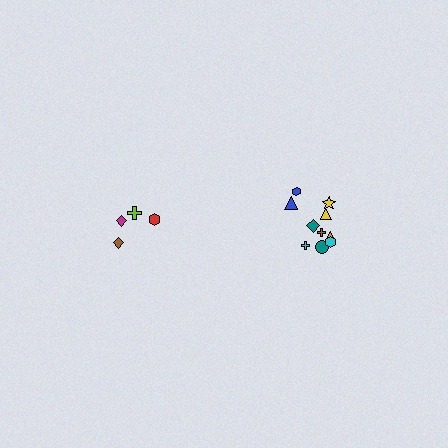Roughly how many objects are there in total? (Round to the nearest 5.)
Roughly 15 objects in total.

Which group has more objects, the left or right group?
The right group.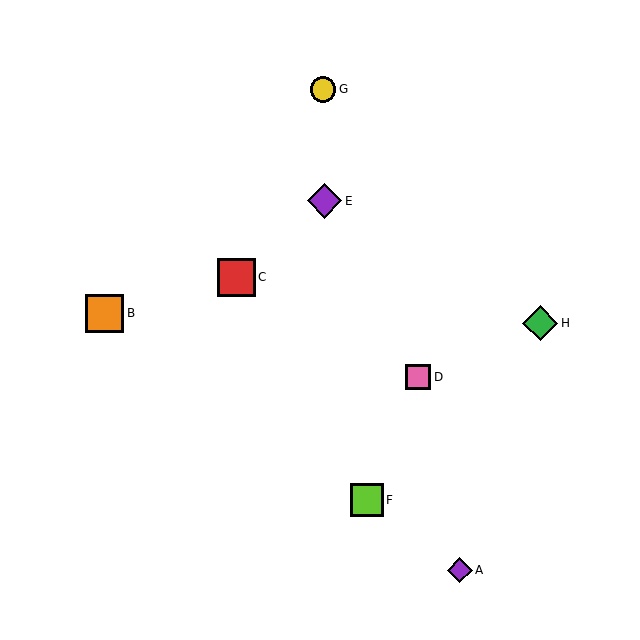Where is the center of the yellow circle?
The center of the yellow circle is at (323, 89).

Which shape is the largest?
The orange square (labeled B) is the largest.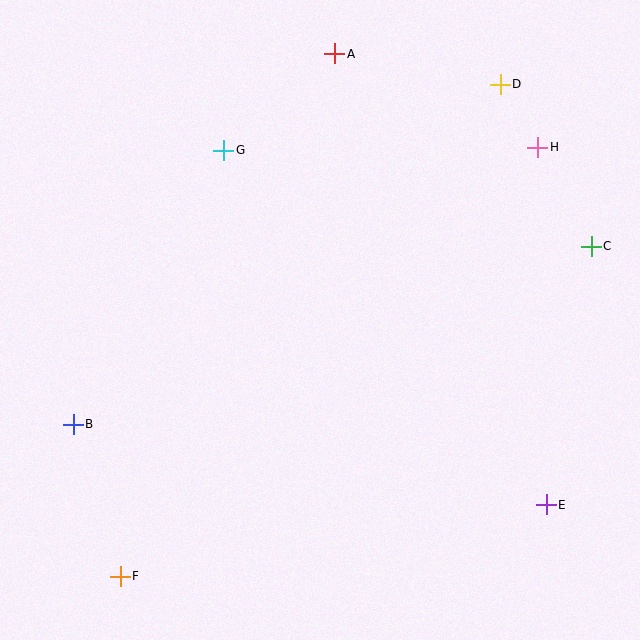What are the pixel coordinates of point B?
Point B is at (73, 424).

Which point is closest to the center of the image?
Point G at (224, 150) is closest to the center.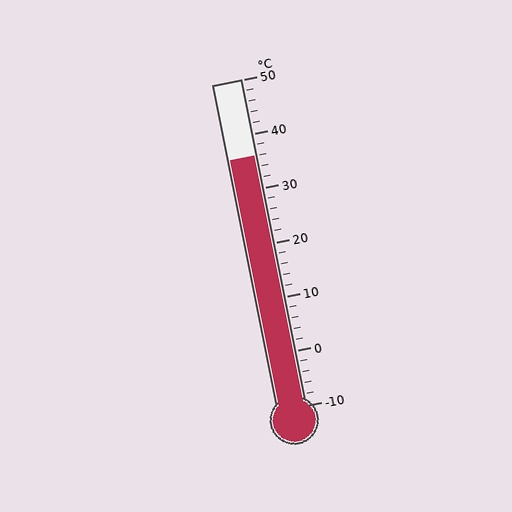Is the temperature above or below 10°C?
The temperature is above 10°C.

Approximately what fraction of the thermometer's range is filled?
The thermometer is filled to approximately 75% of its range.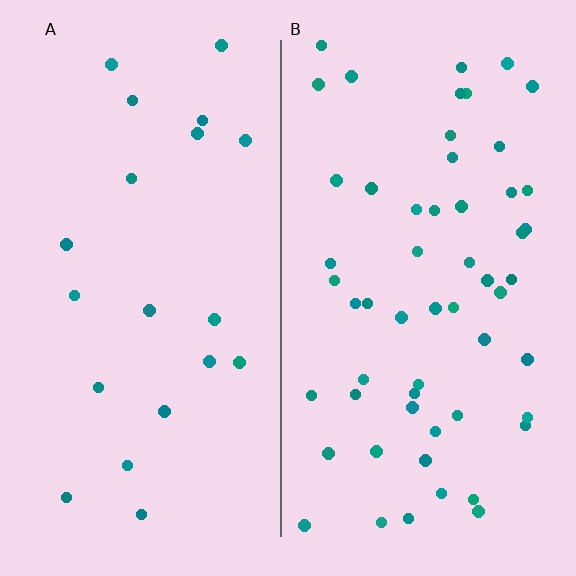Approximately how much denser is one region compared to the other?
Approximately 2.8× — region B over region A.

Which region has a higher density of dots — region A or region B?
B (the right).